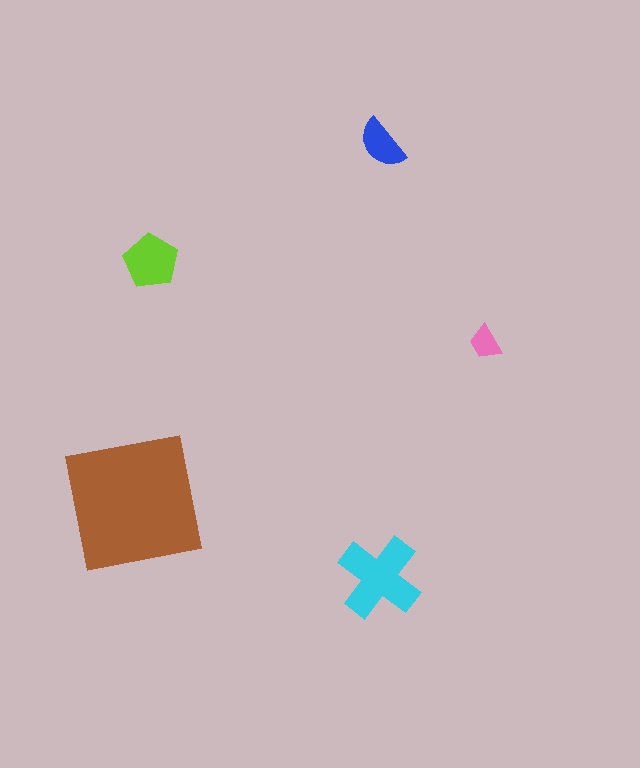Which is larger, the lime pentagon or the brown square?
The brown square.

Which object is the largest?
The brown square.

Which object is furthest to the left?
The brown square is leftmost.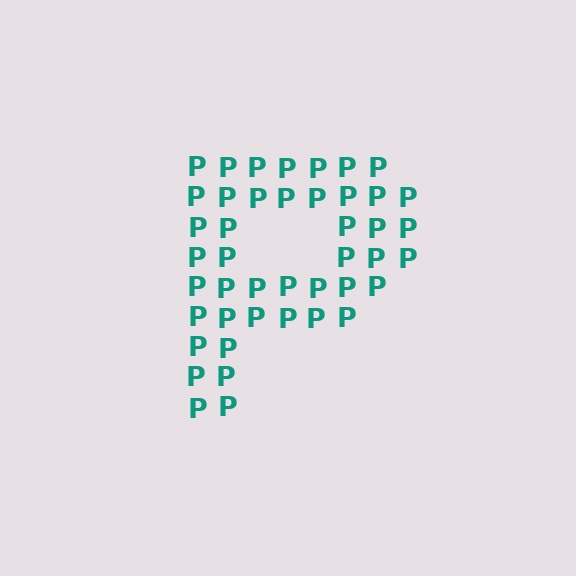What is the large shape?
The large shape is the letter P.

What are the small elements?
The small elements are letter P's.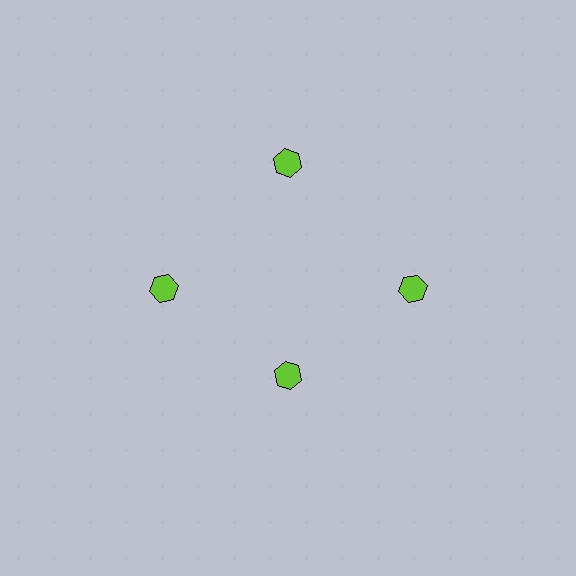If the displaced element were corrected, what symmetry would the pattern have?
It would have 4-fold rotational symmetry — the pattern would map onto itself every 90 degrees.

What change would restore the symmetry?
The symmetry would be restored by moving it outward, back onto the ring so that all 4 hexagons sit at equal angles and equal distance from the center.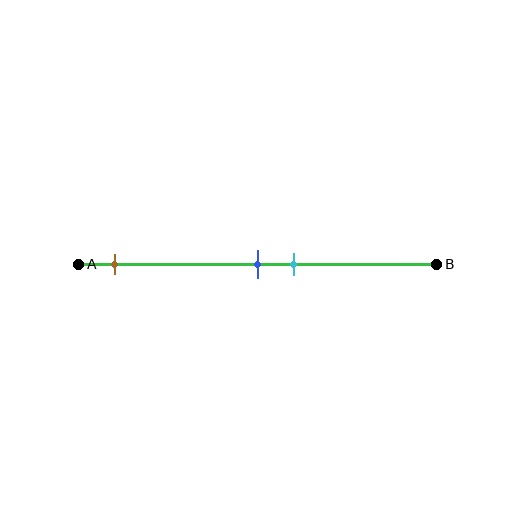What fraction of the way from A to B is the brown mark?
The brown mark is approximately 10% (0.1) of the way from A to B.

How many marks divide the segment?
There are 3 marks dividing the segment.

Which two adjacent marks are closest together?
The blue and cyan marks are the closest adjacent pair.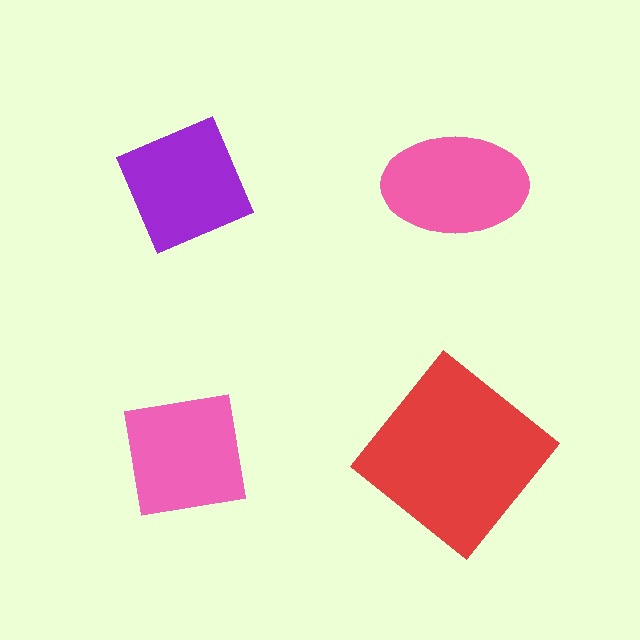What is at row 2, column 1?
A pink square.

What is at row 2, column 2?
A red diamond.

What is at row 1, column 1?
A purple diamond.